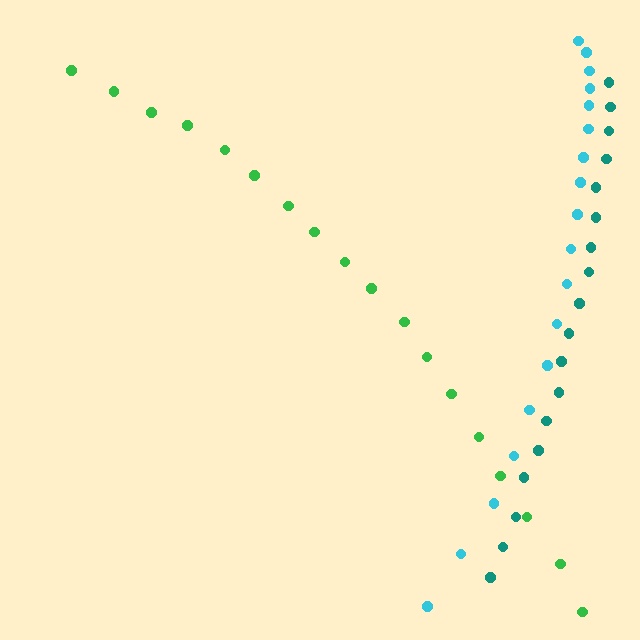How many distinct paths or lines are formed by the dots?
There are 3 distinct paths.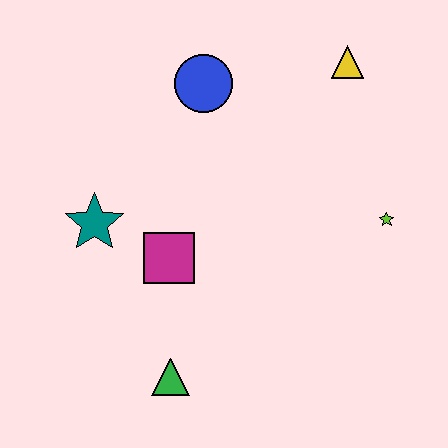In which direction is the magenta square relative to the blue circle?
The magenta square is below the blue circle.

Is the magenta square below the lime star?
Yes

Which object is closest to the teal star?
The magenta square is closest to the teal star.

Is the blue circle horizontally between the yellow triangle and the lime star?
No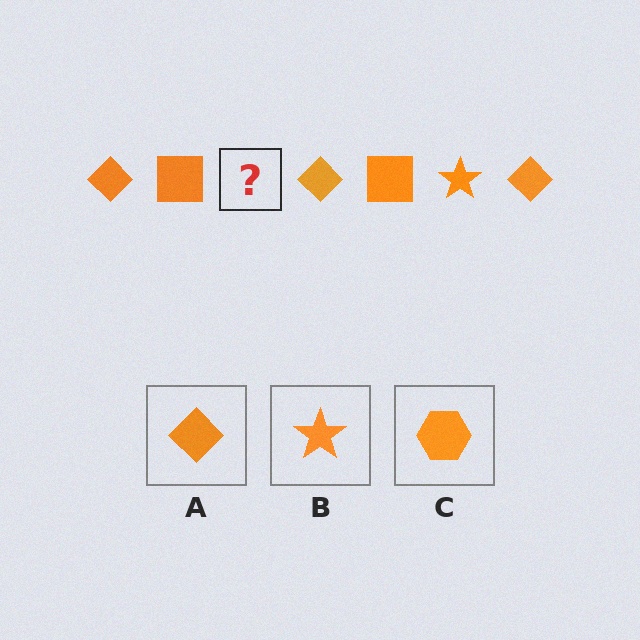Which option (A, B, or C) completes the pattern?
B.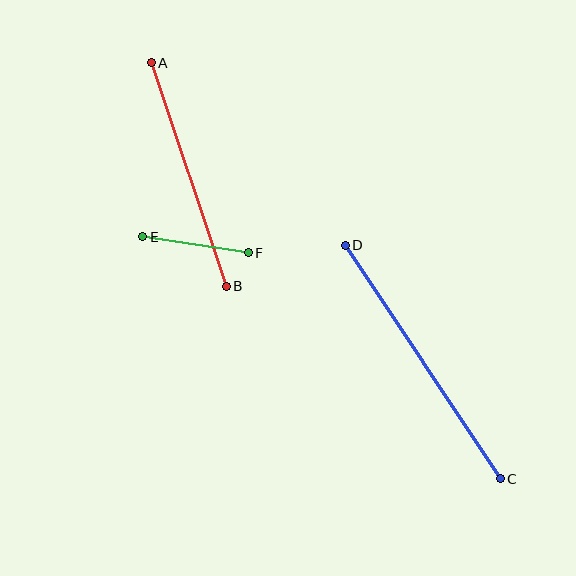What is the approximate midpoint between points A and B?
The midpoint is at approximately (189, 175) pixels.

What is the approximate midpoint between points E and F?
The midpoint is at approximately (196, 245) pixels.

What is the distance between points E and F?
The distance is approximately 107 pixels.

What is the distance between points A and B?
The distance is approximately 236 pixels.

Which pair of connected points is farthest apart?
Points C and D are farthest apart.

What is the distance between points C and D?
The distance is approximately 281 pixels.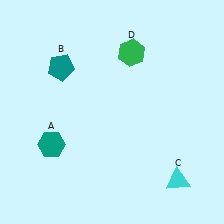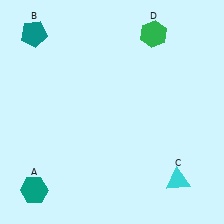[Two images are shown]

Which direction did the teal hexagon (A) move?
The teal hexagon (A) moved down.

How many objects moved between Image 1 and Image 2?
3 objects moved between the two images.